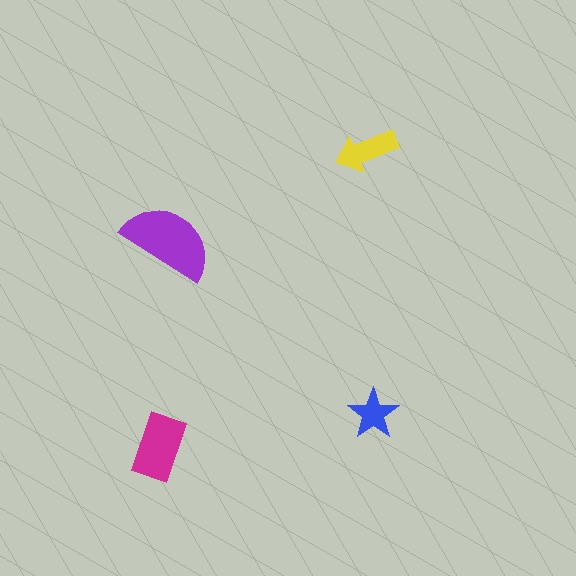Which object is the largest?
The purple semicircle.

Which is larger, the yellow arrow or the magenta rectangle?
The magenta rectangle.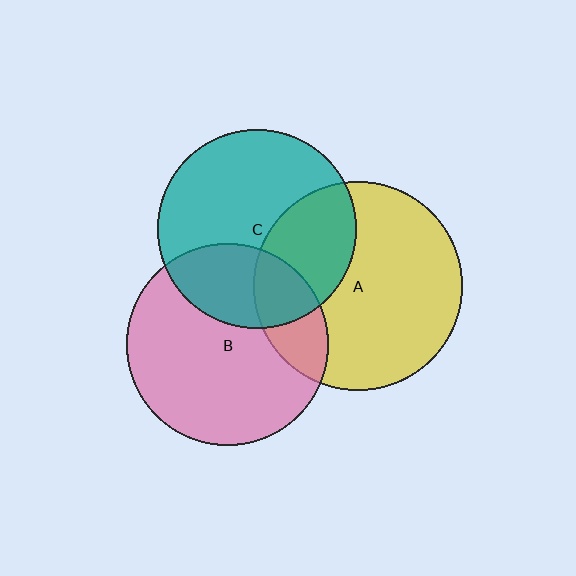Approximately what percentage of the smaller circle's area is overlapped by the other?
Approximately 35%.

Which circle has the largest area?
Circle A (yellow).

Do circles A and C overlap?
Yes.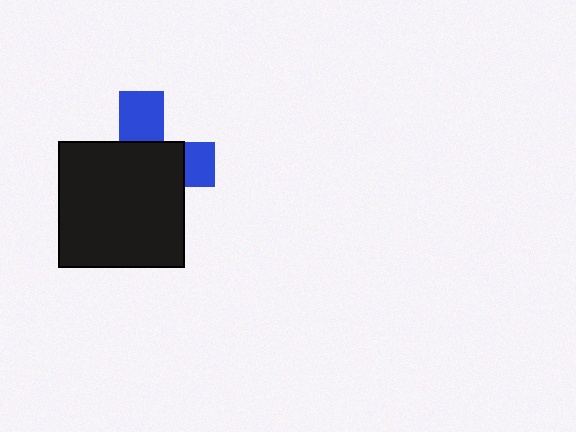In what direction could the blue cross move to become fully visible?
The blue cross could move up. That would shift it out from behind the black square entirely.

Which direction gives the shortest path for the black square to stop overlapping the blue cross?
Moving down gives the shortest separation.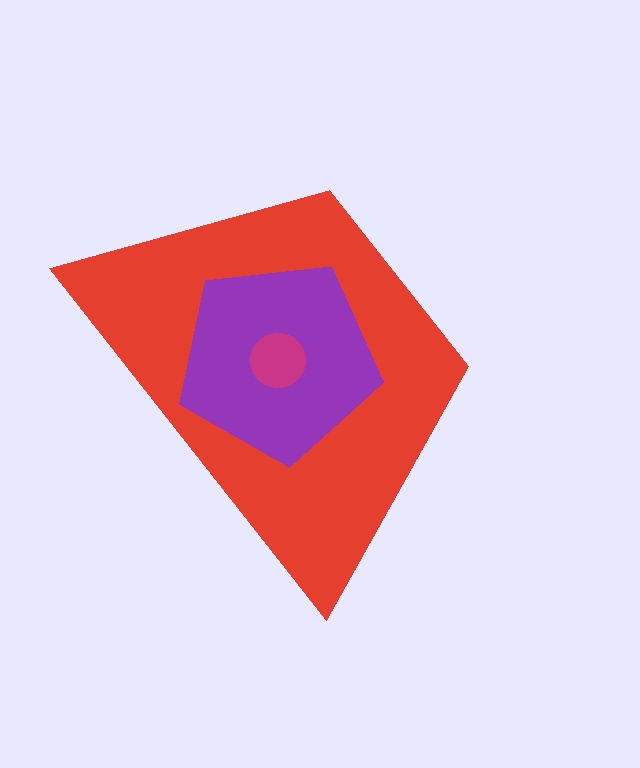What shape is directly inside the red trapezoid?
The purple pentagon.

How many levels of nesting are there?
3.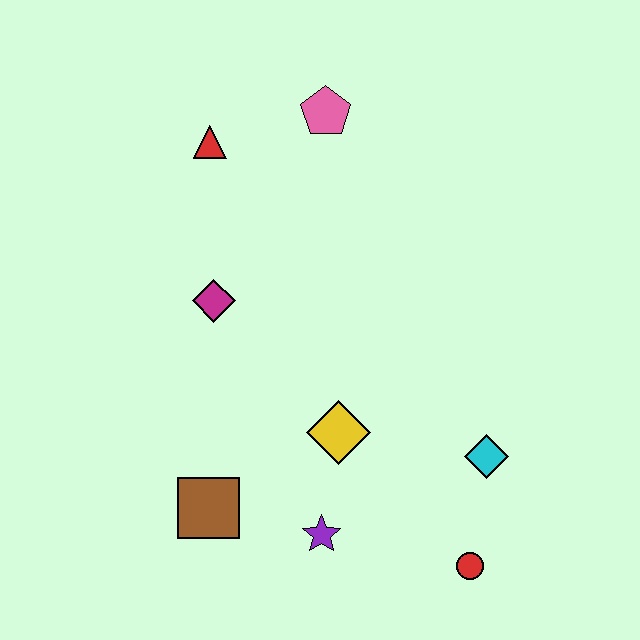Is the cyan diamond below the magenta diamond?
Yes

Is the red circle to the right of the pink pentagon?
Yes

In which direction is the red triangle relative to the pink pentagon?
The red triangle is to the left of the pink pentagon.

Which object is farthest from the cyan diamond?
The red triangle is farthest from the cyan diamond.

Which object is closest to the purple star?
The yellow diamond is closest to the purple star.